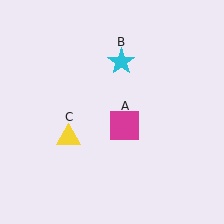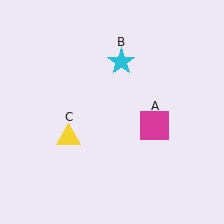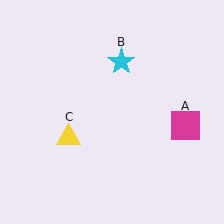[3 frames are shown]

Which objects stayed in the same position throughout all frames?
Cyan star (object B) and yellow triangle (object C) remained stationary.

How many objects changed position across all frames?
1 object changed position: magenta square (object A).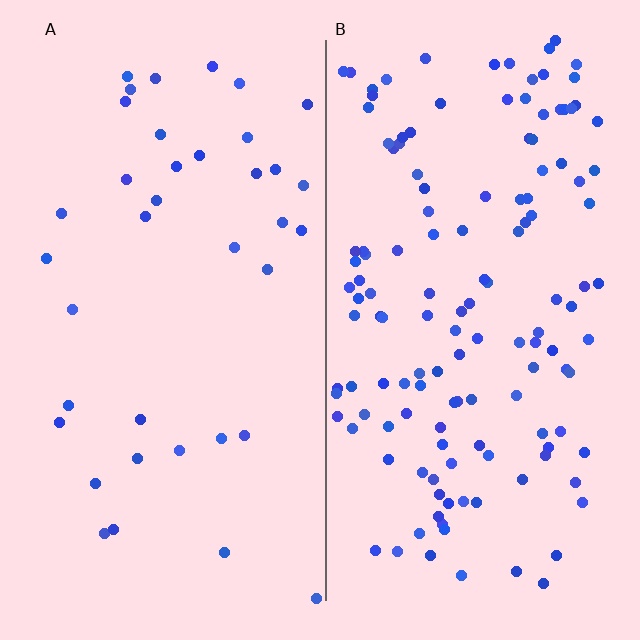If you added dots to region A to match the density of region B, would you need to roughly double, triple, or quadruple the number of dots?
Approximately quadruple.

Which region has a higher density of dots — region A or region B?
B (the right).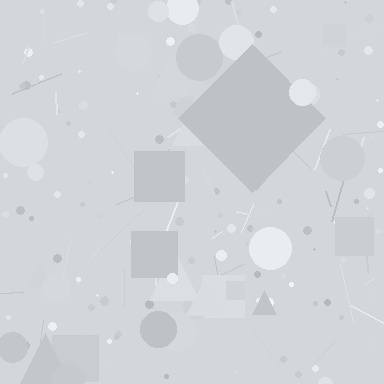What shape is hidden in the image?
A diamond is hidden in the image.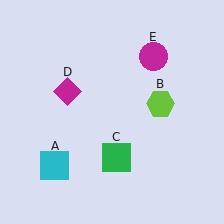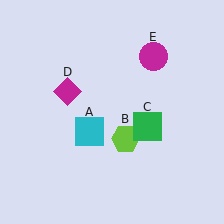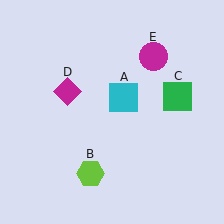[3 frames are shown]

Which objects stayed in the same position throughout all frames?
Magenta diamond (object D) and magenta circle (object E) remained stationary.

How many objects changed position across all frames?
3 objects changed position: cyan square (object A), lime hexagon (object B), green square (object C).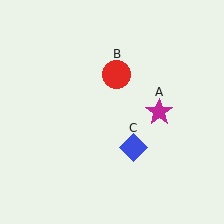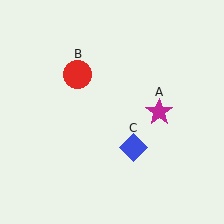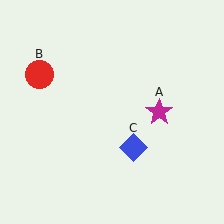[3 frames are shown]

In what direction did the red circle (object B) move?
The red circle (object B) moved left.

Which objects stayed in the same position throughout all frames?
Magenta star (object A) and blue diamond (object C) remained stationary.